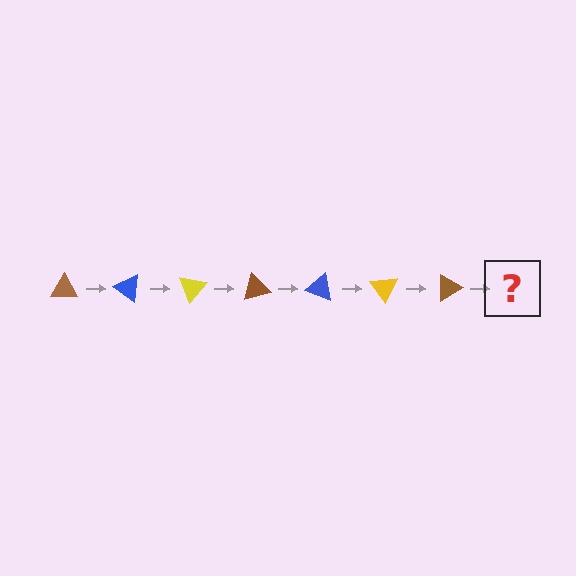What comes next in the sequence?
The next element should be a blue triangle, rotated 245 degrees from the start.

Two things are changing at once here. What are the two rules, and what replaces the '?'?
The two rules are that it rotates 35 degrees each step and the color cycles through brown, blue, and yellow. The '?' should be a blue triangle, rotated 245 degrees from the start.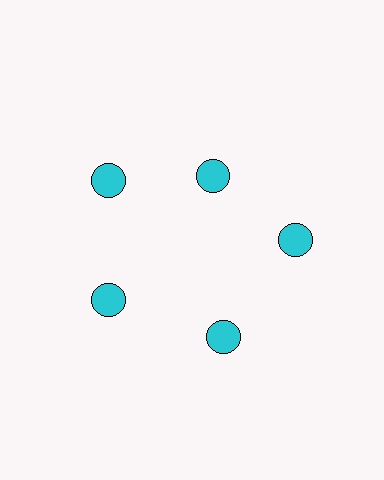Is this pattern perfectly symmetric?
No. The 5 cyan circles are arranged in a ring, but one element near the 1 o'clock position is pulled inward toward the center, breaking the 5-fold rotational symmetry.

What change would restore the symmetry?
The symmetry would be restored by moving it outward, back onto the ring so that all 5 circles sit at equal angles and equal distance from the center.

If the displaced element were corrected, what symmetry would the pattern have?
It would have 5-fold rotational symmetry — the pattern would map onto itself every 72 degrees.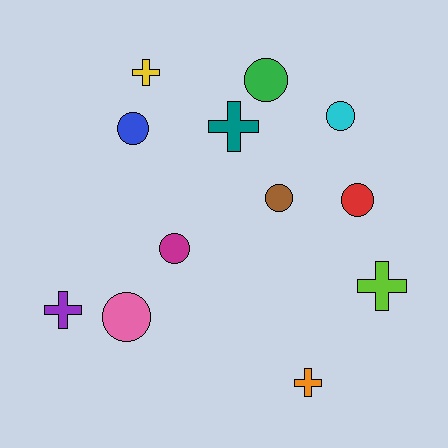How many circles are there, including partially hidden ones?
There are 7 circles.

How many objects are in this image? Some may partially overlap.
There are 12 objects.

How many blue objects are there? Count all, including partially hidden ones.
There is 1 blue object.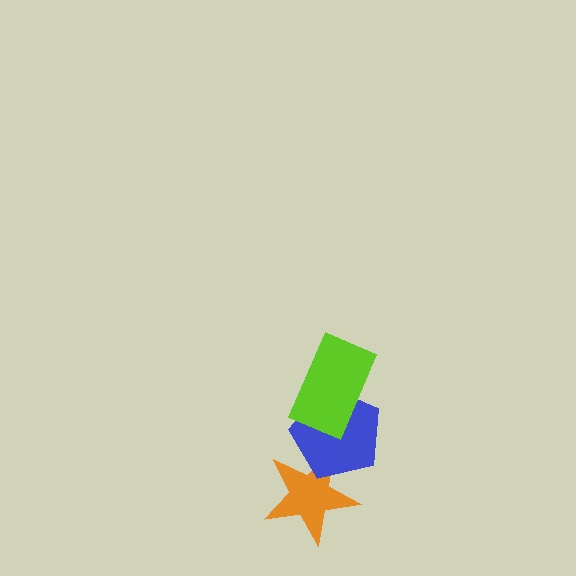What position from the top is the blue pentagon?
The blue pentagon is 2nd from the top.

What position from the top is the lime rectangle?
The lime rectangle is 1st from the top.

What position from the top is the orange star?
The orange star is 3rd from the top.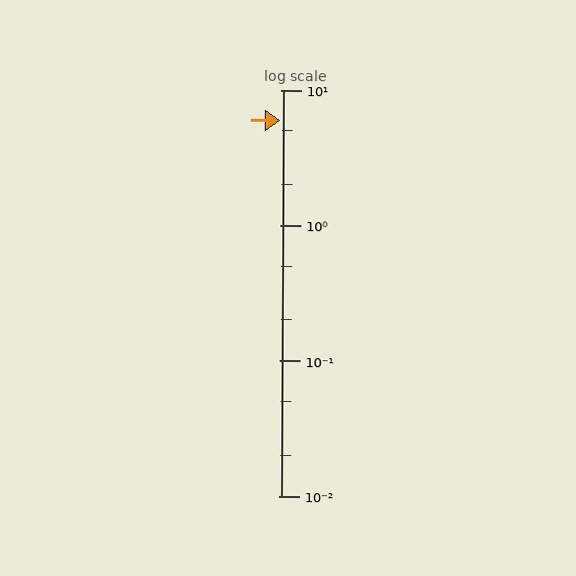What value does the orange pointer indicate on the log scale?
The pointer indicates approximately 6.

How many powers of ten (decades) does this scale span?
The scale spans 3 decades, from 0.01 to 10.